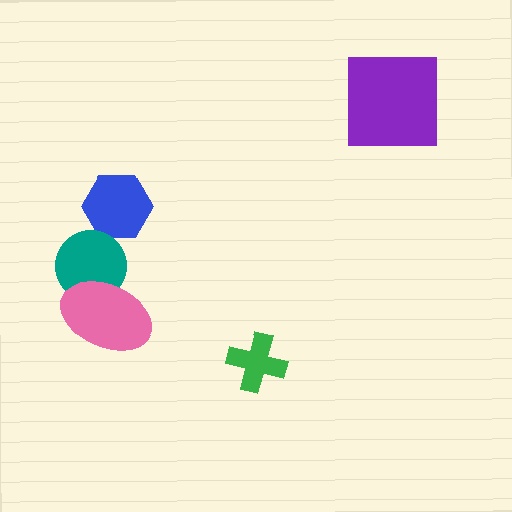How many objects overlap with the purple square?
0 objects overlap with the purple square.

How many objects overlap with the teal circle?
1 object overlaps with the teal circle.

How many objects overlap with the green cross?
0 objects overlap with the green cross.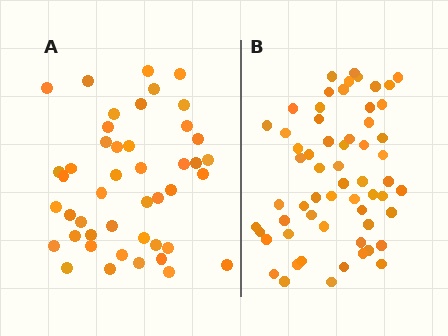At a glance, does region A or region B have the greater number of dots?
Region B (the right region) has more dots.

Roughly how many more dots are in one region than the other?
Region B has approximately 15 more dots than region A.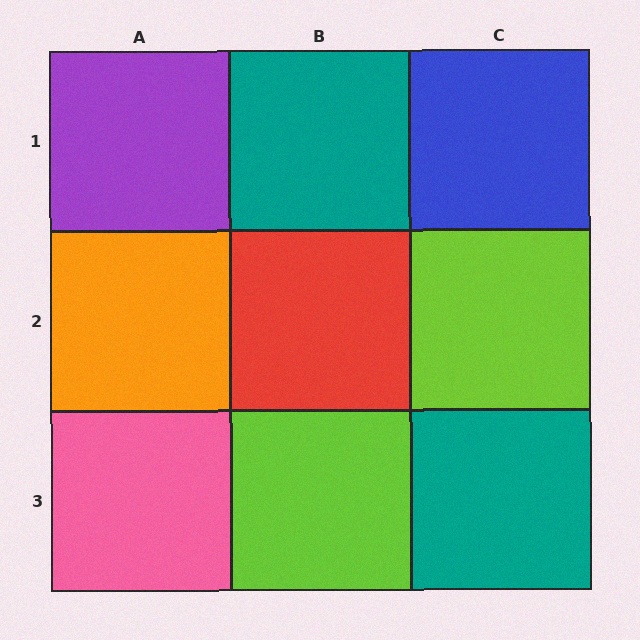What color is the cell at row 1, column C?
Blue.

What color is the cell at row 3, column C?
Teal.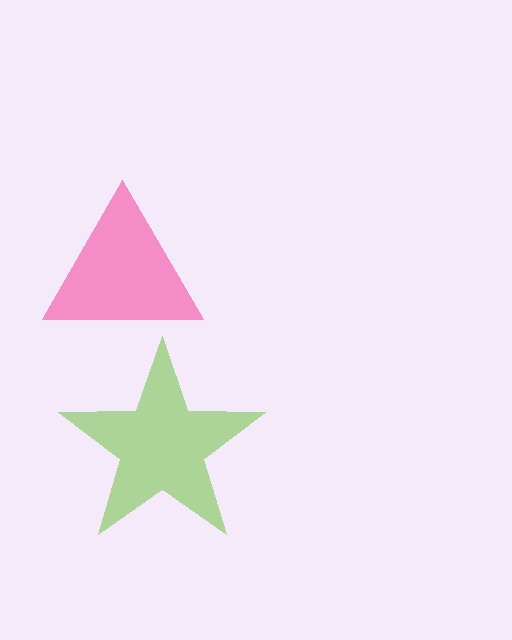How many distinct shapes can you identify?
There are 2 distinct shapes: a pink triangle, a lime star.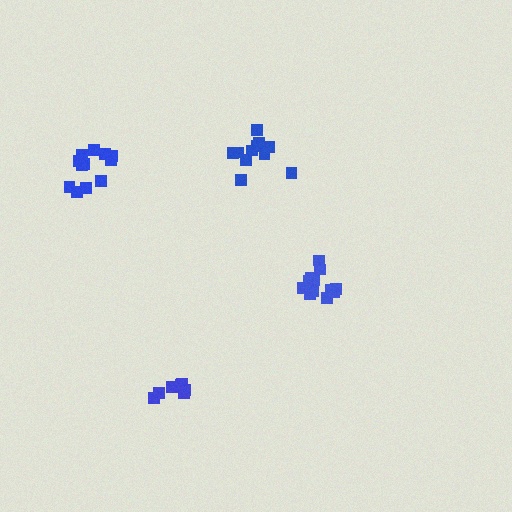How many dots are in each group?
Group 1: 7 dots, Group 2: 12 dots, Group 3: 11 dots, Group 4: 12 dots (42 total).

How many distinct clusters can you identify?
There are 4 distinct clusters.